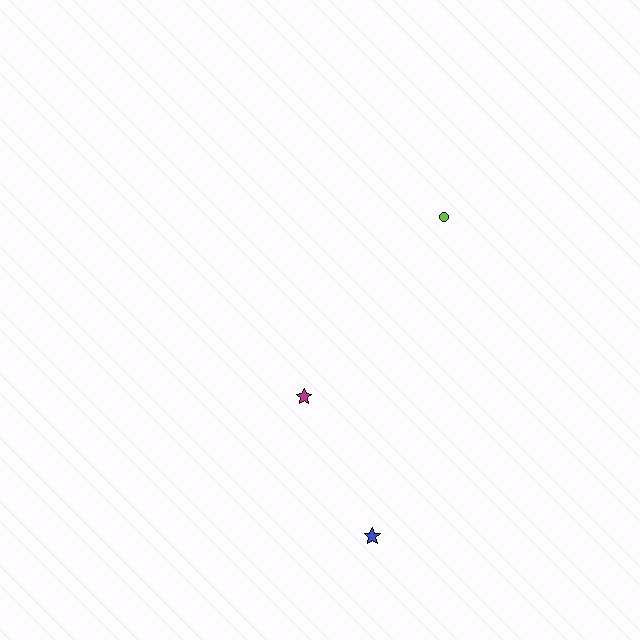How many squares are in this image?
There are no squares.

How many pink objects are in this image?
There are no pink objects.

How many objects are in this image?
There are 3 objects.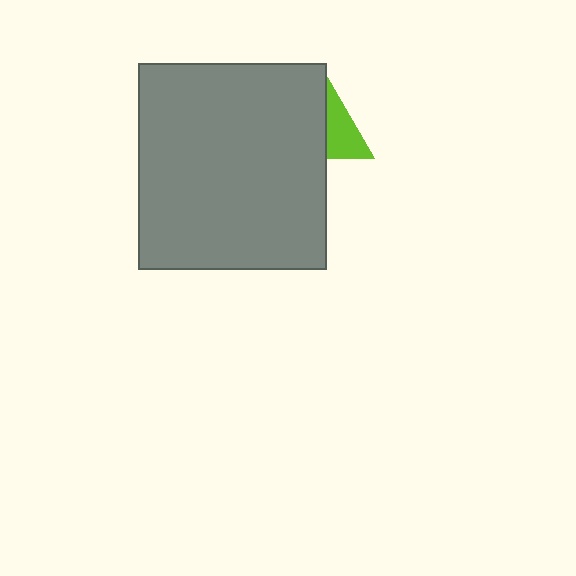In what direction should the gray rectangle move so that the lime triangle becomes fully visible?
The gray rectangle should move left. That is the shortest direction to clear the overlap and leave the lime triangle fully visible.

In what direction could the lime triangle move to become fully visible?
The lime triangle could move right. That would shift it out from behind the gray rectangle entirely.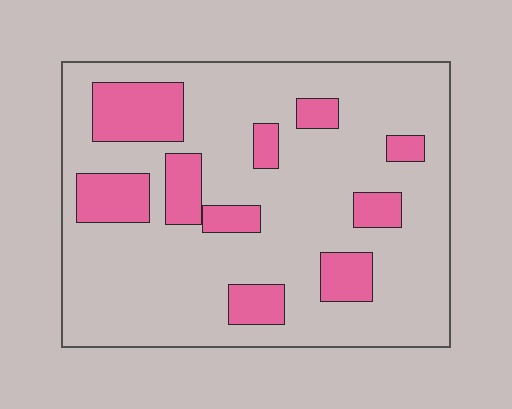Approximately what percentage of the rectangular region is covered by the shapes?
Approximately 20%.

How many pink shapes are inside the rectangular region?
10.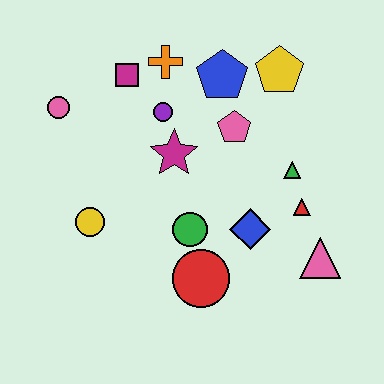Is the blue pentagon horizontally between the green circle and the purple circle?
No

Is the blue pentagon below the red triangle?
No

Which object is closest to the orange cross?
The magenta square is closest to the orange cross.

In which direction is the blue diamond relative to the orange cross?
The blue diamond is below the orange cross.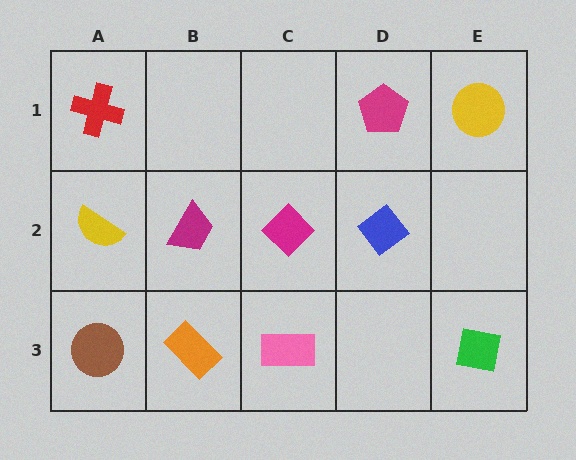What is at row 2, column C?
A magenta diamond.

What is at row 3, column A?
A brown circle.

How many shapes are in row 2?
4 shapes.